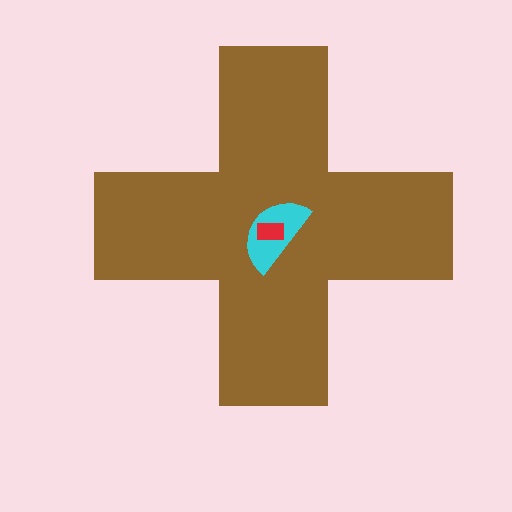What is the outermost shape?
The brown cross.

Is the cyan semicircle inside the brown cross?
Yes.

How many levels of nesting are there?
3.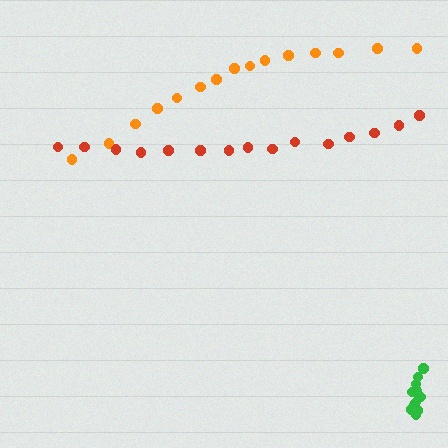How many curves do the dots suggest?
There are 3 distinct paths.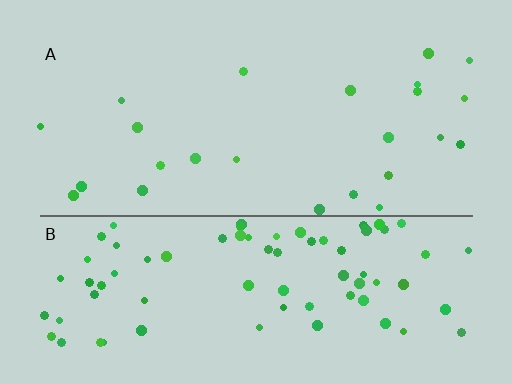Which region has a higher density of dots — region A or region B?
B (the bottom).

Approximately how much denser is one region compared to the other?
Approximately 3.3× — region B over region A.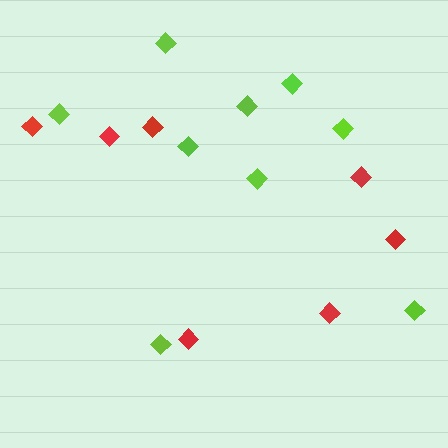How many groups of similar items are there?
There are 2 groups: one group of lime diamonds (9) and one group of red diamonds (7).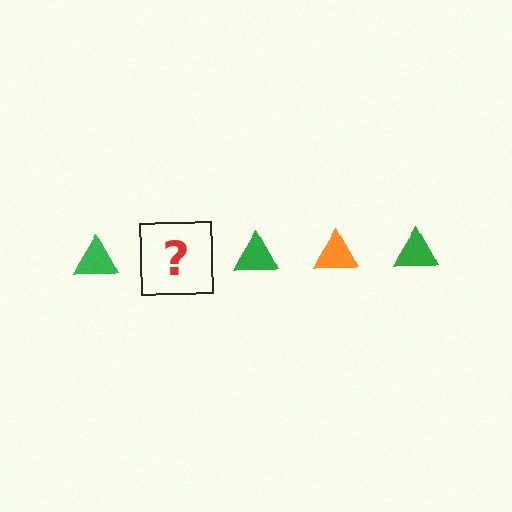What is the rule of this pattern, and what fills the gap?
The rule is that the pattern cycles through green, orange triangles. The gap should be filled with an orange triangle.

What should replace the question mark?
The question mark should be replaced with an orange triangle.